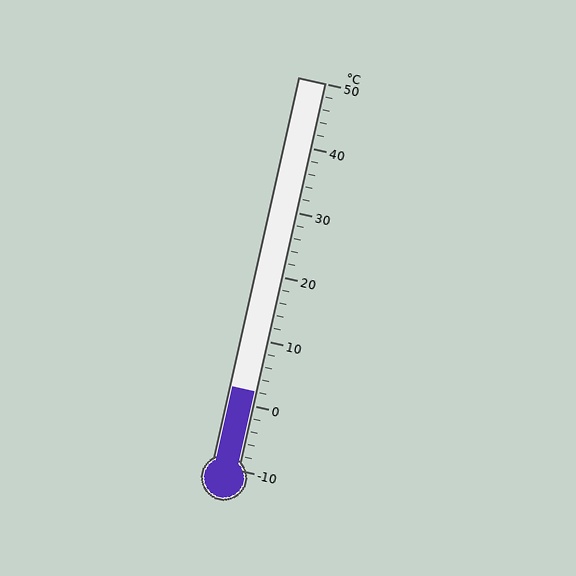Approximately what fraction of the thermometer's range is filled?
The thermometer is filled to approximately 20% of its range.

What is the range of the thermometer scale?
The thermometer scale ranges from -10°C to 50°C.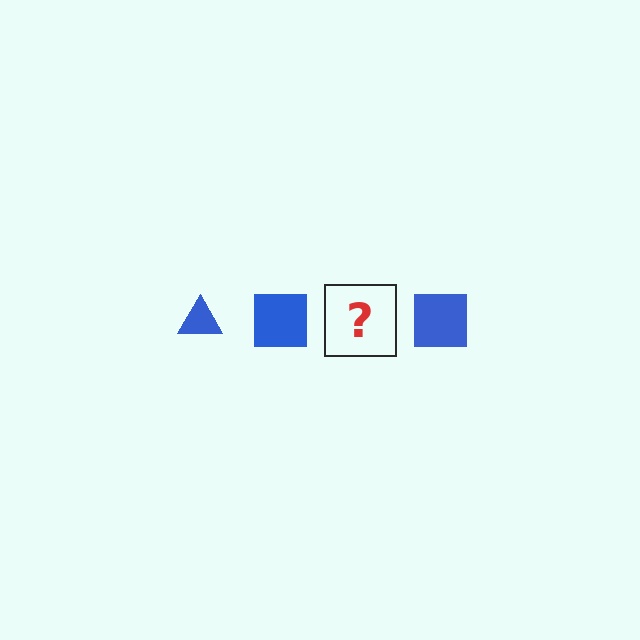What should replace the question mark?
The question mark should be replaced with a blue triangle.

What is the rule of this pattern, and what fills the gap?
The rule is that the pattern cycles through triangle, square shapes in blue. The gap should be filled with a blue triangle.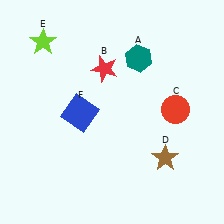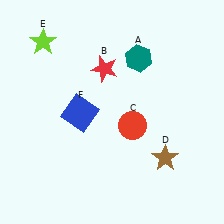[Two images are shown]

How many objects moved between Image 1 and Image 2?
1 object moved between the two images.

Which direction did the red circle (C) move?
The red circle (C) moved left.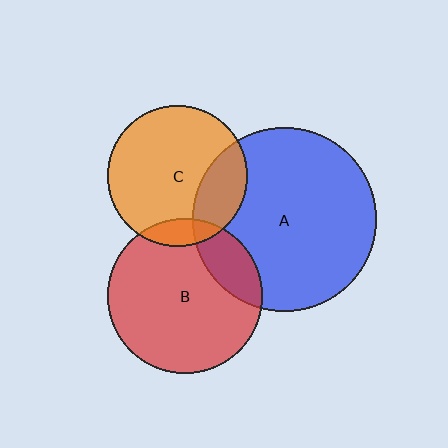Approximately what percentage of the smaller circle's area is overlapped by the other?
Approximately 20%.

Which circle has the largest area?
Circle A (blue).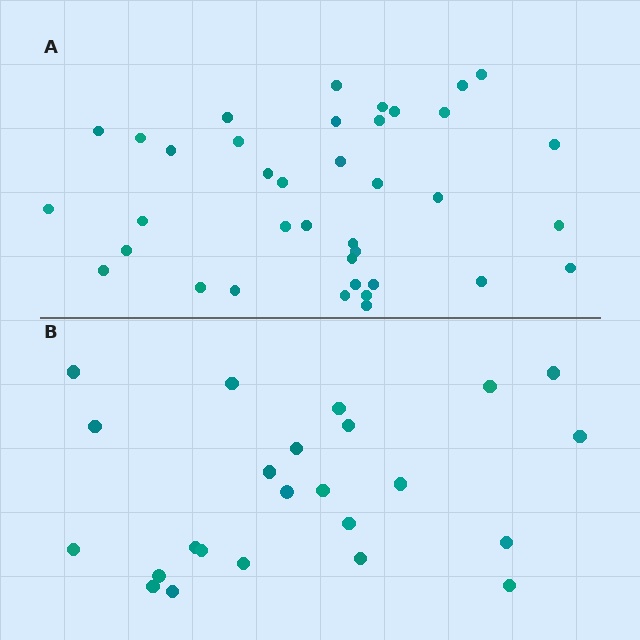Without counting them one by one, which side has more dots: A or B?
Region A (the top region) has more dots.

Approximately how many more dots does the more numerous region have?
Region A has approximately 15 more dots than region B.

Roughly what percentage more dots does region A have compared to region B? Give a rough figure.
About 60% more.